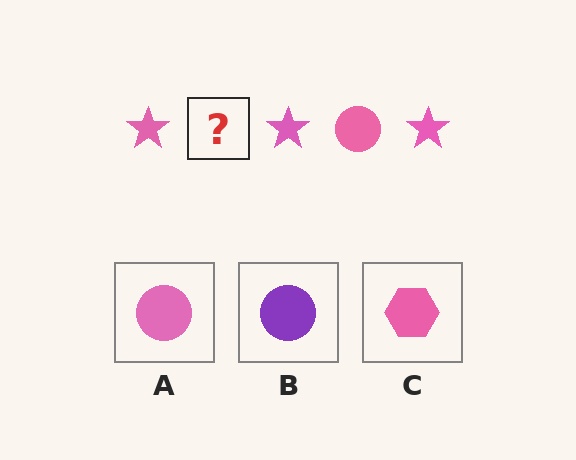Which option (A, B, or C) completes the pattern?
A.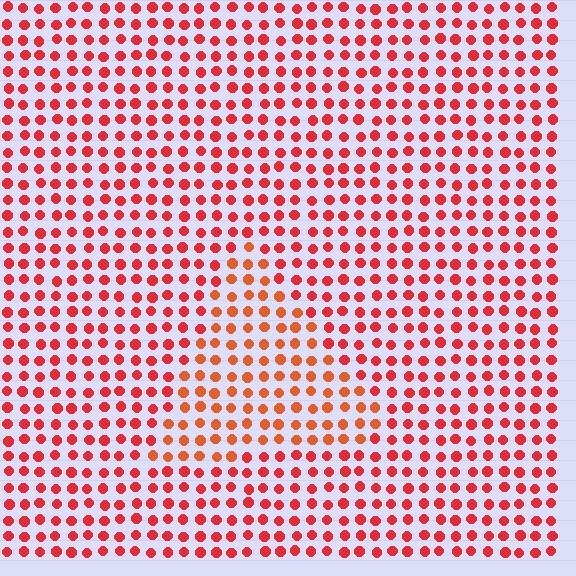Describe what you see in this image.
The image is filled with small red elements in a uniform arrangement. A triangle-shaped region is visible where the elements are tinted to a slightly different hue, forming a subtle color boundary.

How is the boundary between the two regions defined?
The boundary is defined purely by a slight shift in hue (about 20 degrees). Spacing, size, and orientation are identical on both sides.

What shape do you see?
I see a triangle.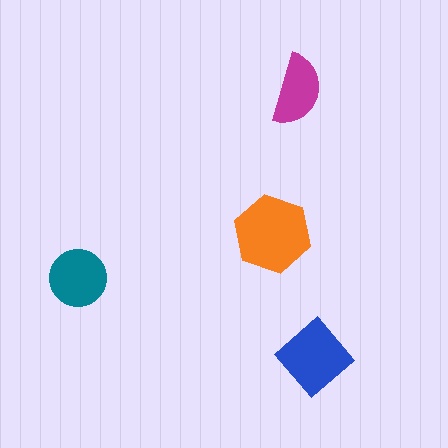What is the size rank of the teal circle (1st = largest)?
3rd.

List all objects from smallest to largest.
The magenta semicircle, the teal circle, the blue diamond, the orange hexagon.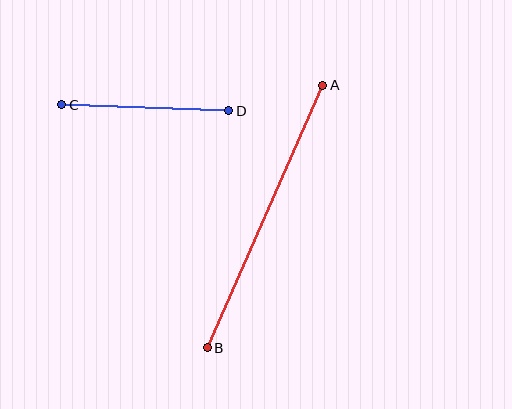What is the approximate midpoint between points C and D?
The midpoint is at approximately (145, 108) pixels.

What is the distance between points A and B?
The distance is approximately 286 pixels.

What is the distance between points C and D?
The distance is approximately 167 pixels.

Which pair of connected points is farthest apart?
Points A and B are farthest apart.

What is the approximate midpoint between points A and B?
The midpoint is at approximately (265, 217) pixels.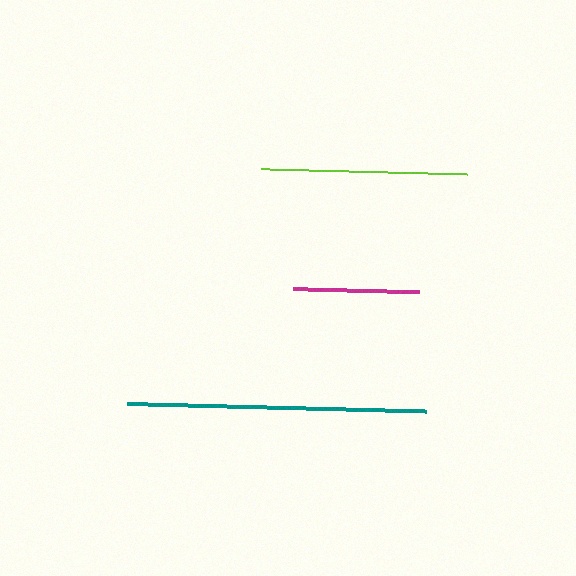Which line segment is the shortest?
The magenta line is the shortest at approximately 125 pixels.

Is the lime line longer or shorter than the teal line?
The teal line is longer than the lime line.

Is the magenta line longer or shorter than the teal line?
The teal line is longer than the magenta line.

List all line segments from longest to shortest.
From longest to shortest: teal, lime, magenta.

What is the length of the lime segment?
The lime segment is approximately 206 pixels long.